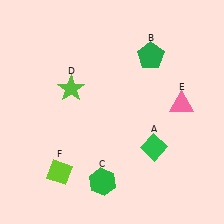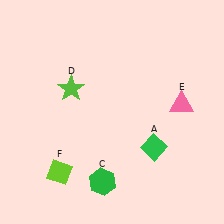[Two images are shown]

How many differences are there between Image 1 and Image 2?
There is 1 difference between the two images.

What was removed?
The green pentagon (B) was removed in Image 2.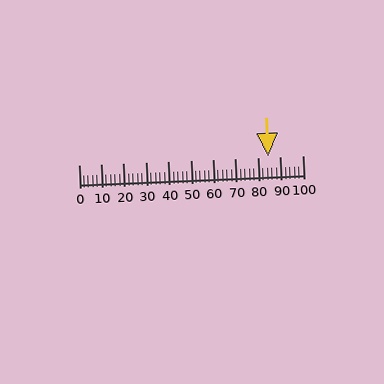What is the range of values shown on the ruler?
The ruler shows values from 0 to 100.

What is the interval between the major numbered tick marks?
The major tick marks are spaced 10 units apart.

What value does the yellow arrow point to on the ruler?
The yellow arrow points to approximately 85.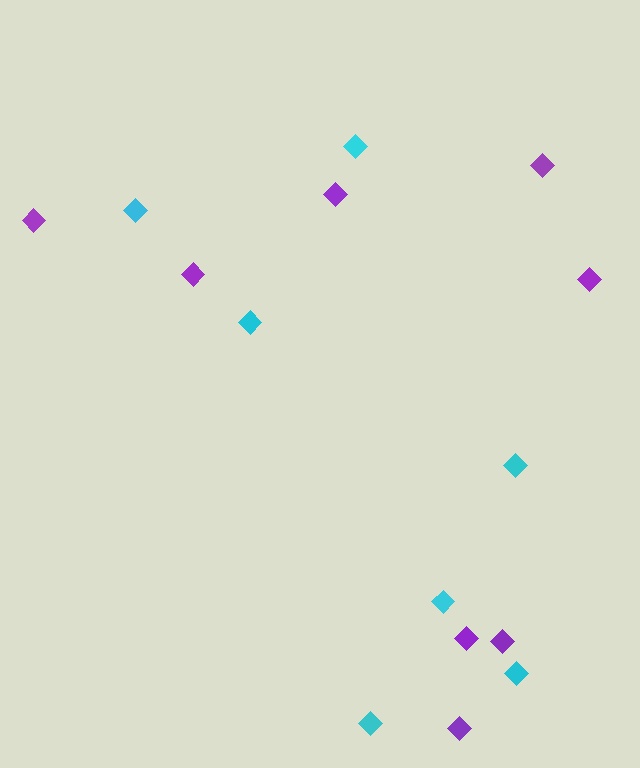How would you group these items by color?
There are 2 groups: one group of purple diamonds (8) and one group of cyan diamonds (7).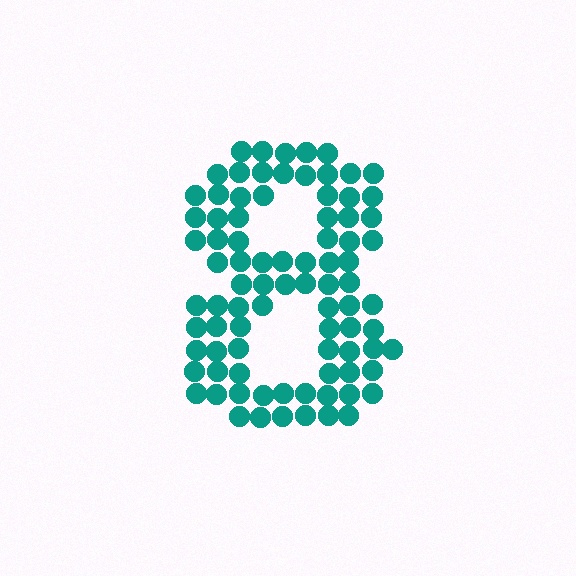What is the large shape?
The large shape is the digit 8.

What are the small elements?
The small elements are circles.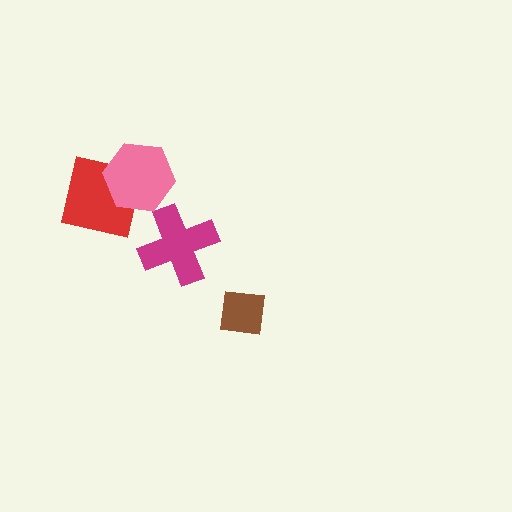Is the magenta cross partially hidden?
No, no other shape covers it.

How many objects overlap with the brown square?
0 objects overlap with the brown square.